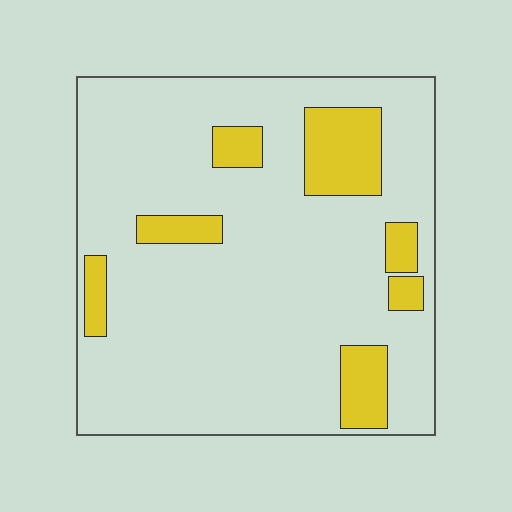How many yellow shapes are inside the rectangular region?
7.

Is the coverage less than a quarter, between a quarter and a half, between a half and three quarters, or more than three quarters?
Less than a quarter.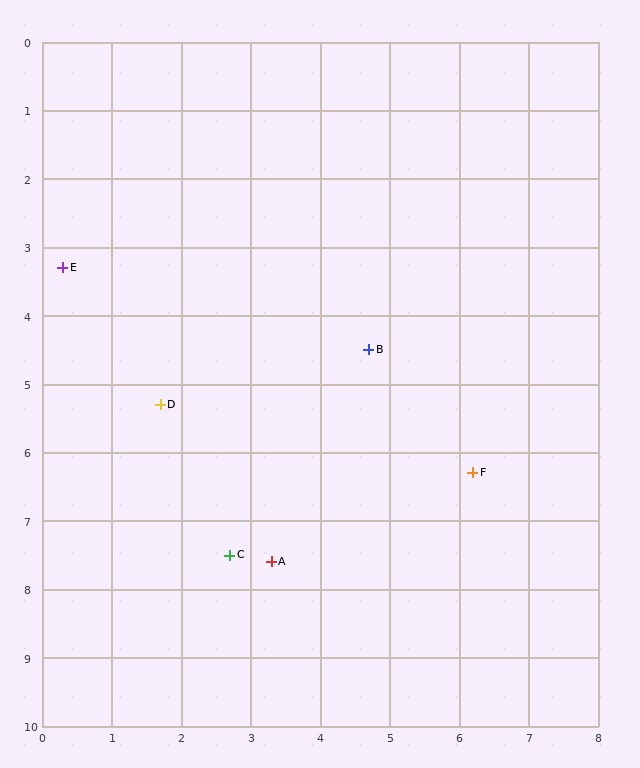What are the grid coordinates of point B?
Point B is at approximately (4.7, 4.5).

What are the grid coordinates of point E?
Point E is at approximately (0.3, 3.3).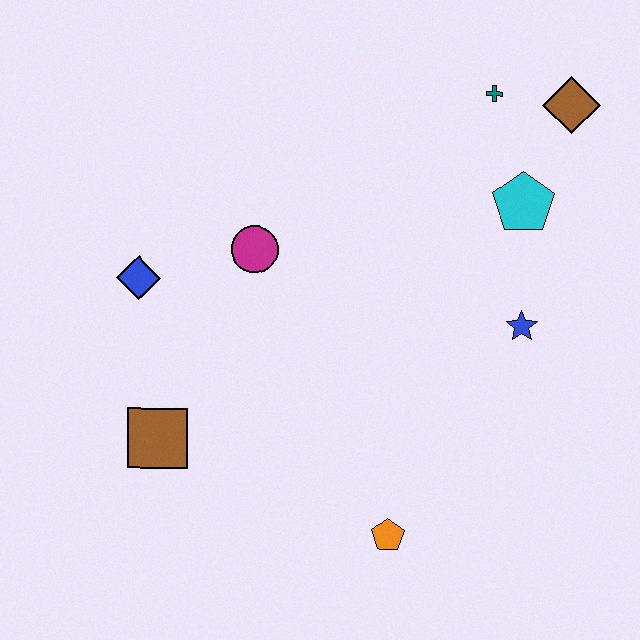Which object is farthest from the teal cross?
The brown square is farthest from the teal cross.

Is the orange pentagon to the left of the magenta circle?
No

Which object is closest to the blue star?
The cyan pentagon is closest to the blue star.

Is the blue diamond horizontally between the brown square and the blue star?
No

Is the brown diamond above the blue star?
Yes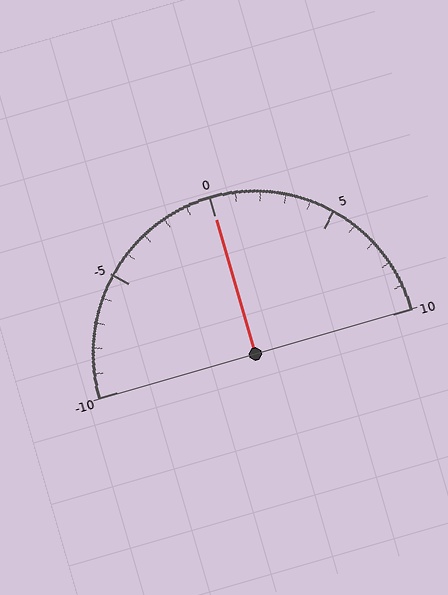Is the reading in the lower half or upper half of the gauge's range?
The reading is in the upper half of the range (-10 to 10).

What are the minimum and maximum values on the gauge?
The gauge ranges from -10 to 10.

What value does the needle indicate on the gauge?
The needle indicates approximately 0.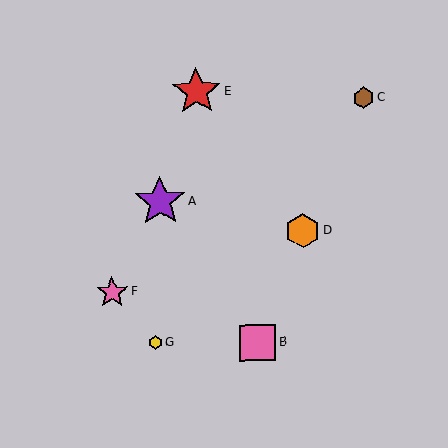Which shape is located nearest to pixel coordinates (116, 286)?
The pink star (labeled F) at (112, 292) is nearest to that location.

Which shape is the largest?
The purple star (labeled A) is the largest.